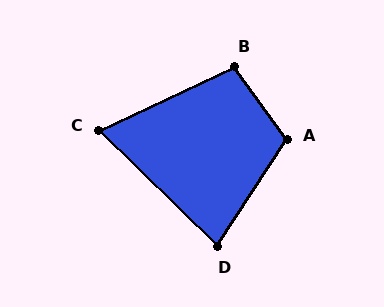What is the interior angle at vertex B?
Approximately 101 degrees (obtuse).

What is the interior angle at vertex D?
Approximately 79 degrees (acute).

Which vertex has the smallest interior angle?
C, at approximately 69 degrees.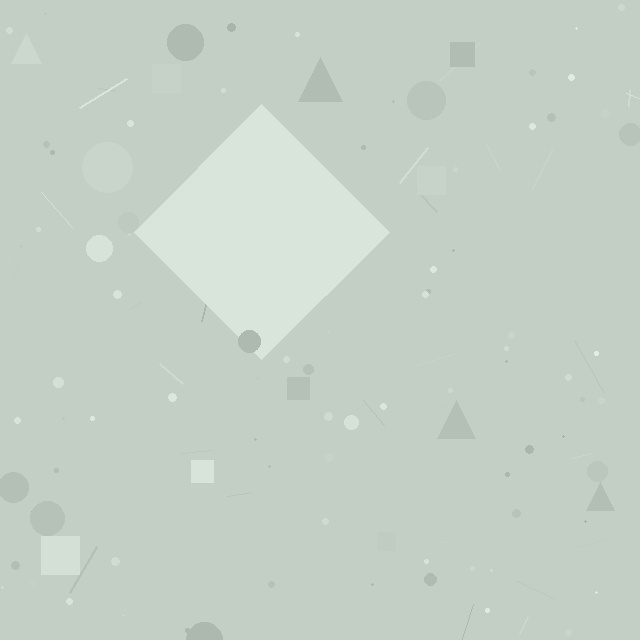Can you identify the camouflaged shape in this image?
The camouflaged shape is a diamond.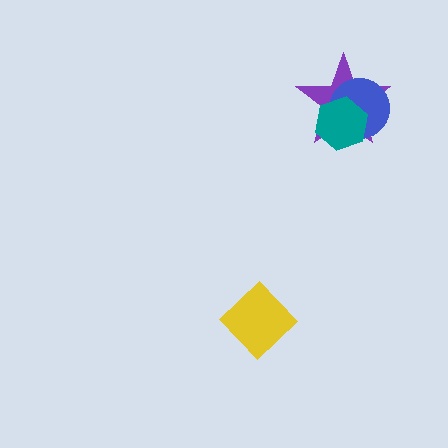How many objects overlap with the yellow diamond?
0 objects overlap with the yellow diamond.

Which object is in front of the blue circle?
The teal hexagon is in front of the blue circle.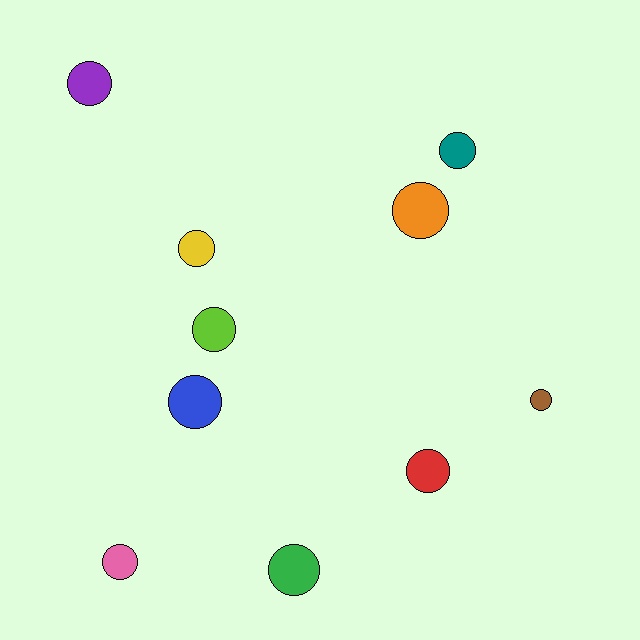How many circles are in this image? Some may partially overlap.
There are 10 circles.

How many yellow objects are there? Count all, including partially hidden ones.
There is 1 yellow object.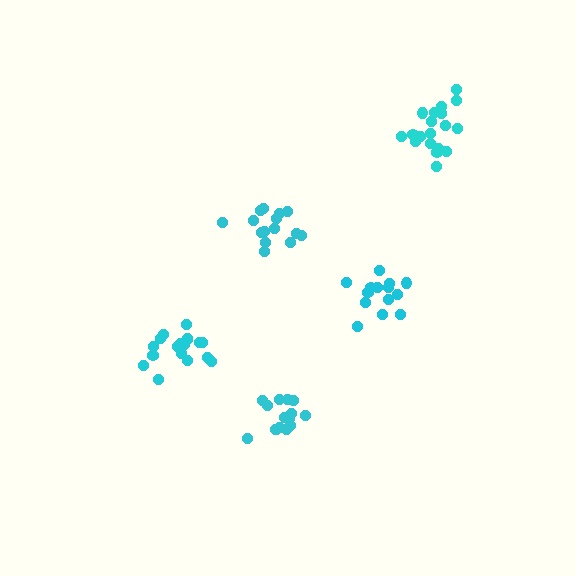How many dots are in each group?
Group 1: 19 dots, Group 2: 14 dots, Group 3: 15 dots, Group 4: 15 dots, Group 5: 19 dots (82 total).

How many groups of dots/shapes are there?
There are 5 groups.